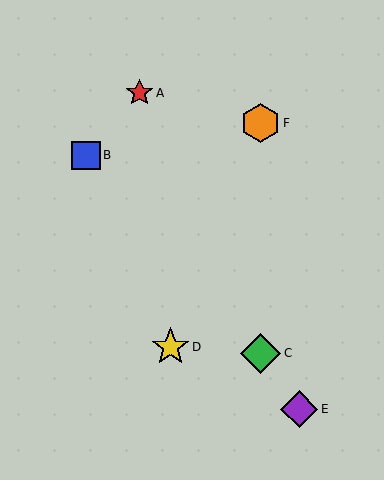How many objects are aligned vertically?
2 objects (C, F) are aligned vertically.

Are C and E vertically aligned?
No, C is at x≈261 and E is at x≈299.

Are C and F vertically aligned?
Yes, both are at x≈261.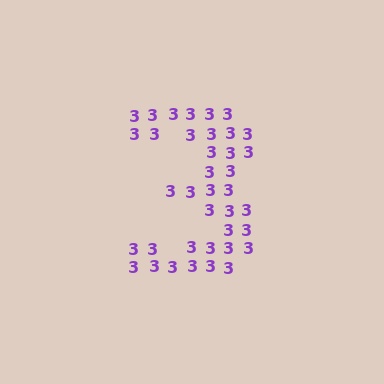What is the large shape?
The large shape is the digit 3.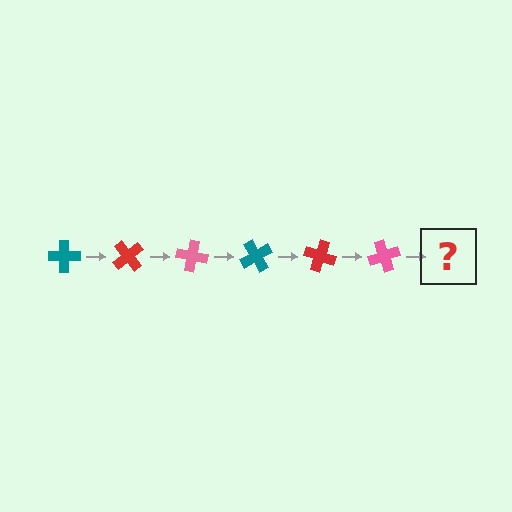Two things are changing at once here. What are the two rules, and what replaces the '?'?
The two rules are that it rotates 50 degrees each step and the color cycles through teal, red, and pink. The '?' should be a teal cross, rotated 300 degrees from the start.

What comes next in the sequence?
The next element should be a teal cross, rotated 300 degrees from the start.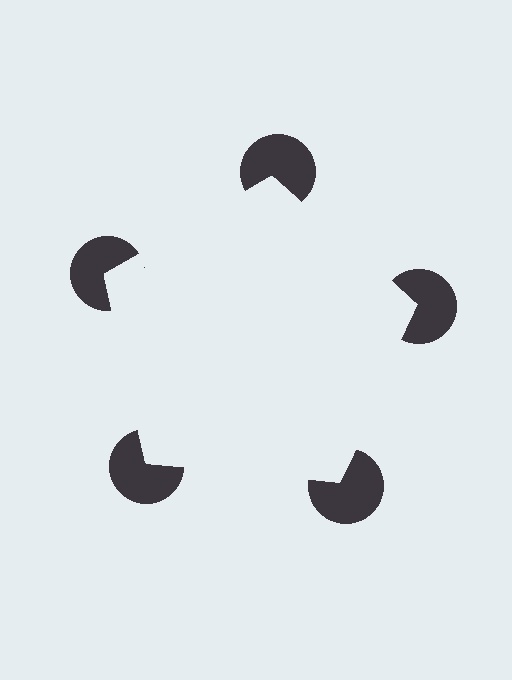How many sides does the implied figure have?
5 sides.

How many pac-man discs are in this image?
There are 5 — one at each vertex of the illusory pentagon.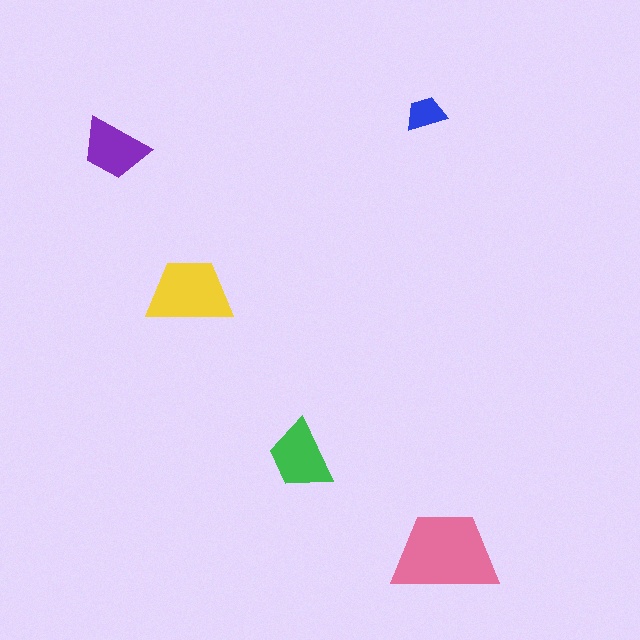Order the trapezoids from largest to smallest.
the pink one, the yellow one, the green one, the purple one, the blue one.